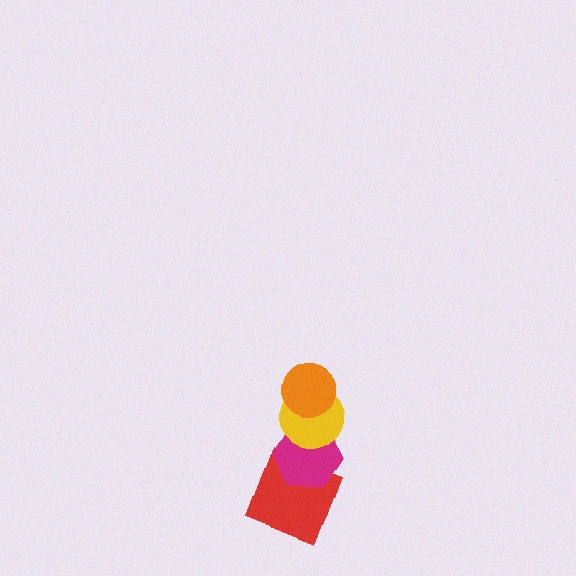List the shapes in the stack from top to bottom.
From top to bottom: the orange circle, the yellow circle, the magenta hexagon, the red square.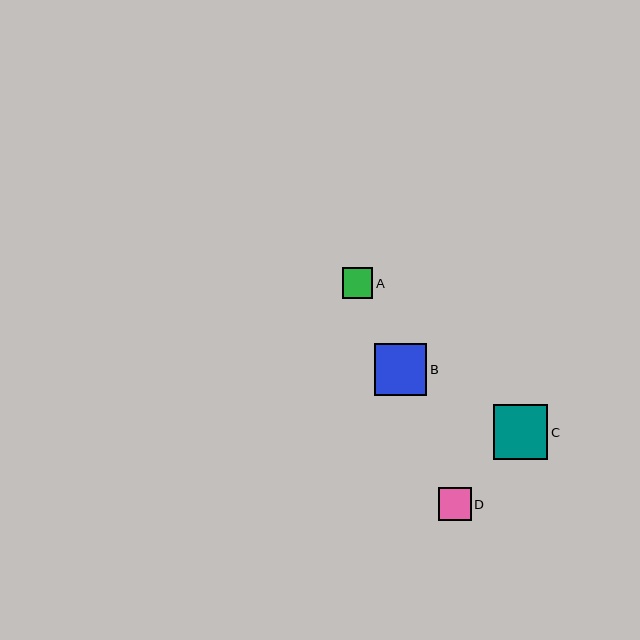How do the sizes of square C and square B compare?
Square C and square B are approximately the same size.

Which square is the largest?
Square C is the largest with a size of approximately 54 pixels.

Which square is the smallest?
Square A is the smallest with a size of approximately 31 pixels.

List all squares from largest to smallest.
From largest to smallest: C, B, D, A.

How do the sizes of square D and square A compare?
Square D and square A are approximately the same size.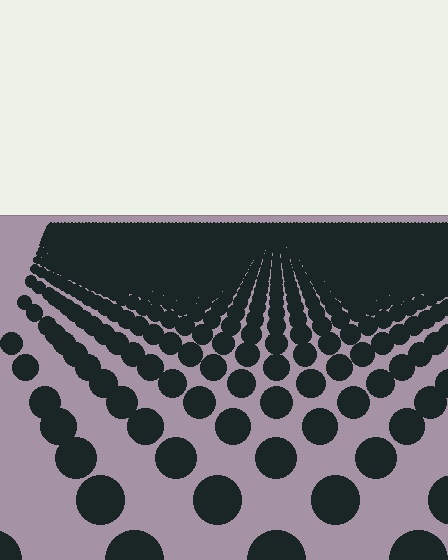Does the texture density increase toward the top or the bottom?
Density increases toward the top.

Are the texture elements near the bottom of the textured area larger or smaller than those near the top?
Larger. Near the bottom, elements are closer to the viewer and appear at a bigger on-screen size.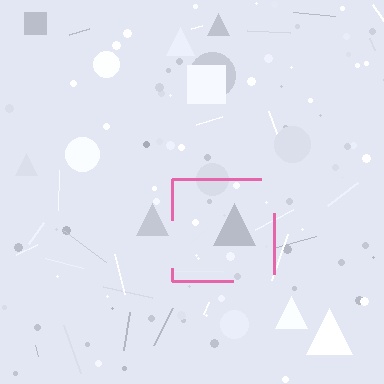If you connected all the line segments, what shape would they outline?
They would outline a square.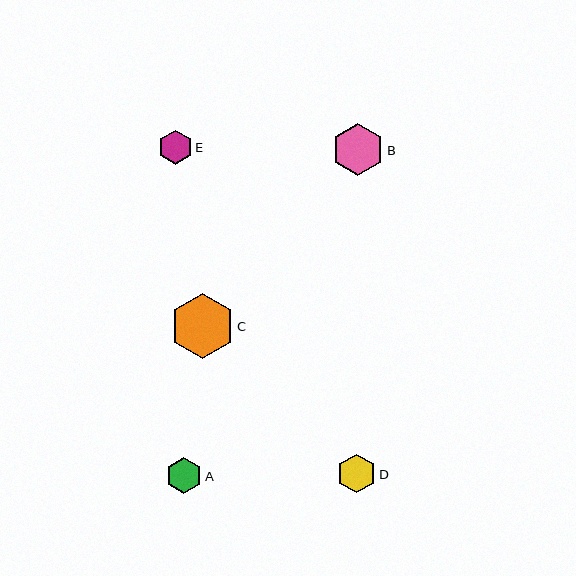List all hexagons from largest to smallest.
From largest to smallest: C, B, D, A, E.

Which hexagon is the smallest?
Hexagon E is the smallest with a size of approximately 34 pixels.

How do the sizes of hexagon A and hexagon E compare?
Hexagon A and hexagon E are approximately the same size.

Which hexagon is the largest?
Hexagon C is the largest with a size of approximately 64 pixels.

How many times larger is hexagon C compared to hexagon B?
Hexagon C is approximately 1.2 times the size of hexagon B.